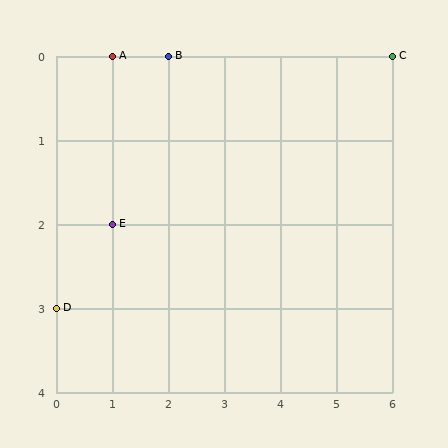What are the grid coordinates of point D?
Point D is at grid coordinates (0, 3).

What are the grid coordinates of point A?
Point A is at grid coordinates (1, 0).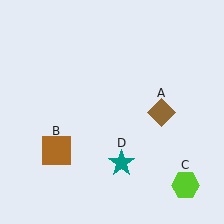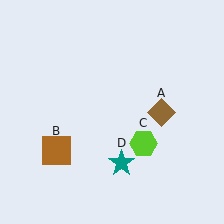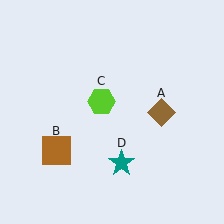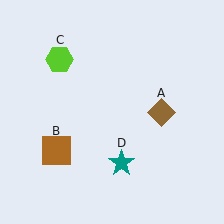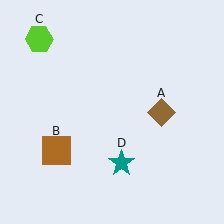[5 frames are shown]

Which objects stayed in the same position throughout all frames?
Brown diamond (object A) and brown square (object B) and teal star (object D) remained stationary.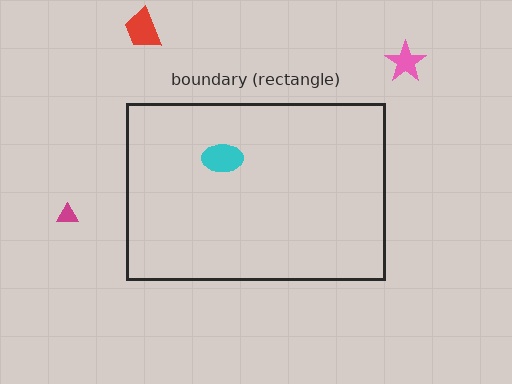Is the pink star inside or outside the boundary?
Outside.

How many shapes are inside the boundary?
1 inside, 3 outside.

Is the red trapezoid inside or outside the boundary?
Outside.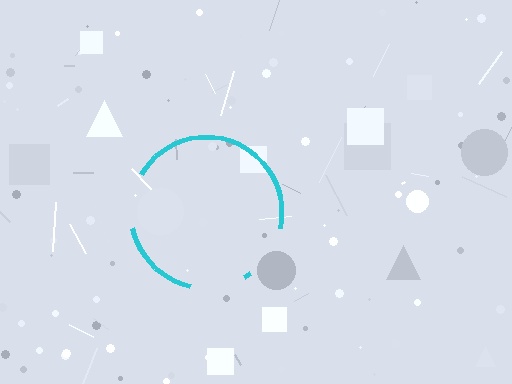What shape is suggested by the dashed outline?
The dashed outline suggests a circle.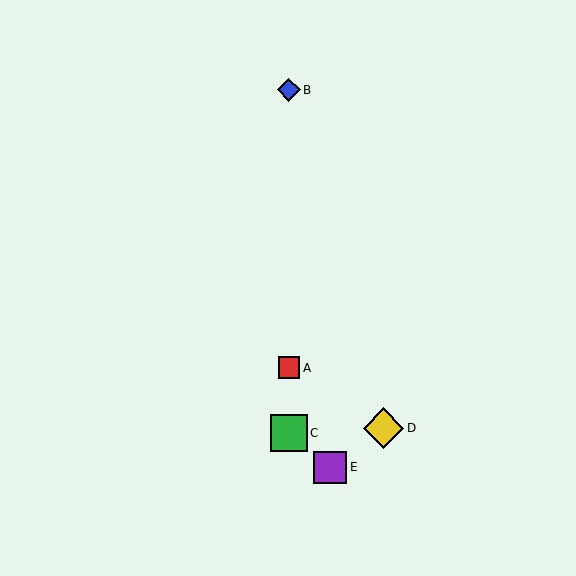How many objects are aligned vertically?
3 objects (A, B, C) are aligned vertically.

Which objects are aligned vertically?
Objects A, B, C are aligned vertically.